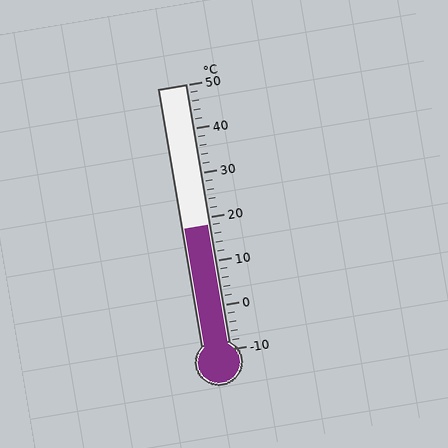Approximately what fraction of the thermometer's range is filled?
The thermometer is filled to approximately 45% of its range.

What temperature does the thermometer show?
The thermometer shows approximately 18°C.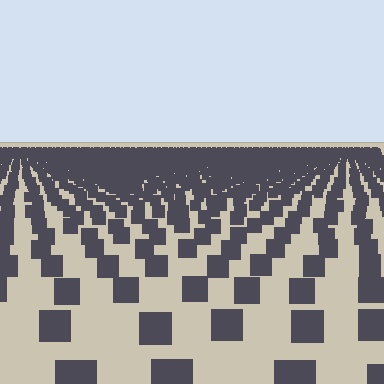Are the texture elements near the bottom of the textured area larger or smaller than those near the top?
Larger. Near the bottom, elements are closer to the viewer and appear at a bigger on-screen size.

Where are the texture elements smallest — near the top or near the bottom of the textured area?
Near the top.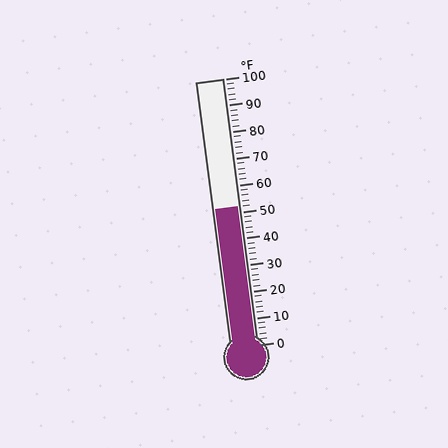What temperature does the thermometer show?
The thermometer shows approximately 52°F.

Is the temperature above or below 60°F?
The temperature is below 60°F.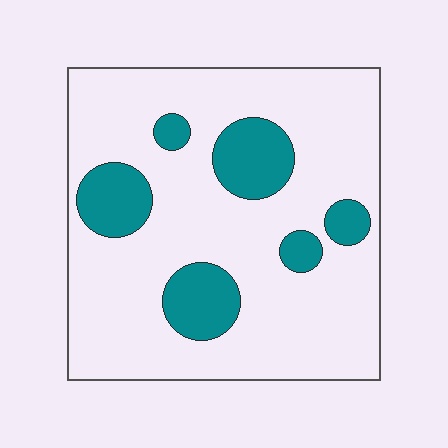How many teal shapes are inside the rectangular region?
6.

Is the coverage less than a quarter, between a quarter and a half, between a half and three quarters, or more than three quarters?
Less than a quarter.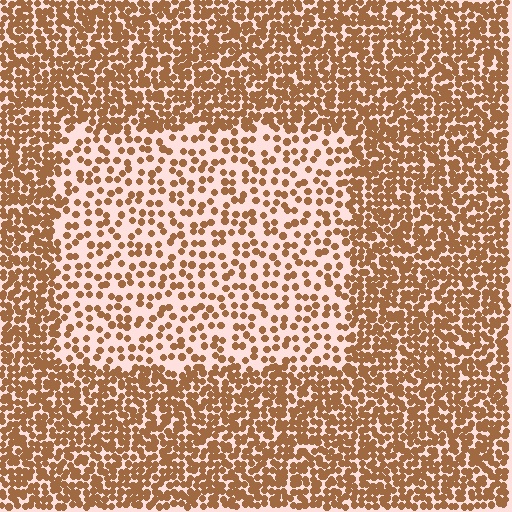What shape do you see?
I see a rectangle.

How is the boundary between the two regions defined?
The boundary is defined by a change in element density (approximately 2.3x ratio). All elements are the same color, size, and shape.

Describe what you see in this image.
The image contains small brown elements arranged at two different densities. A rectangle-shaped region is visible where the elements are less densely packed than the surrounding area.